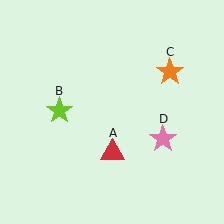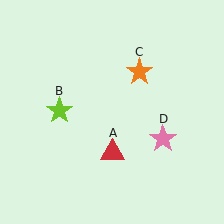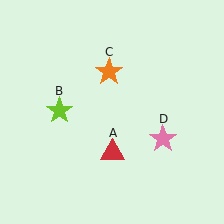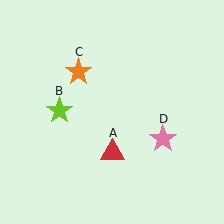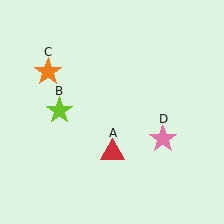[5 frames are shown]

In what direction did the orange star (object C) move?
The orange star (object C) moved left.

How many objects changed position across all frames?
1 object changed position: orange star (object C).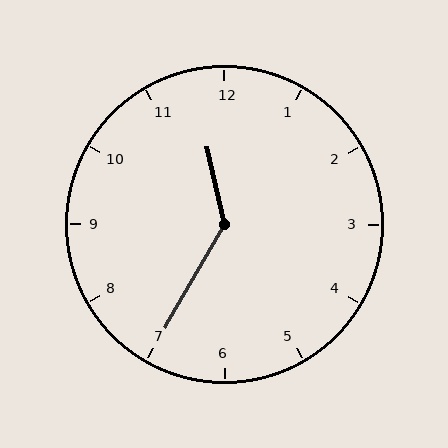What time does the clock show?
11:35.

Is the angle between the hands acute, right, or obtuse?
It is obtuse.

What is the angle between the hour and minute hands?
Approximately 138 degrees.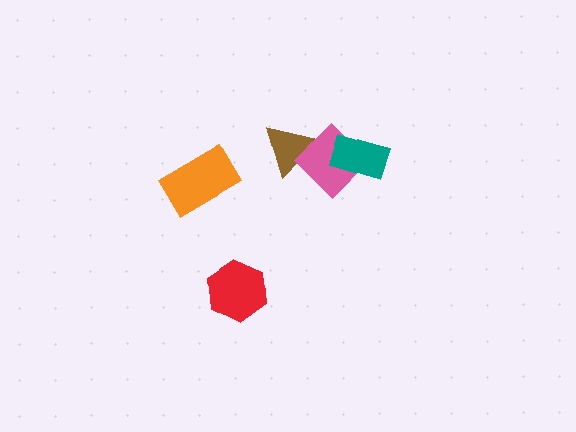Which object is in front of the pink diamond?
The teal rectangle is in front of the pink diamond.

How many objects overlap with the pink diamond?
2 objects overlap with the pink diamond.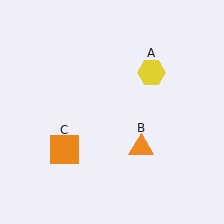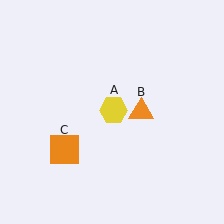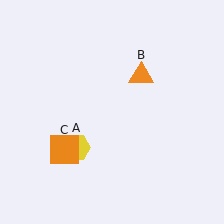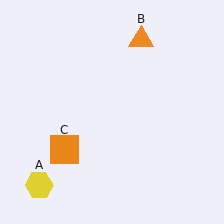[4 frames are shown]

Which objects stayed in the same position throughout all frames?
Orange square (object C) remained stationary.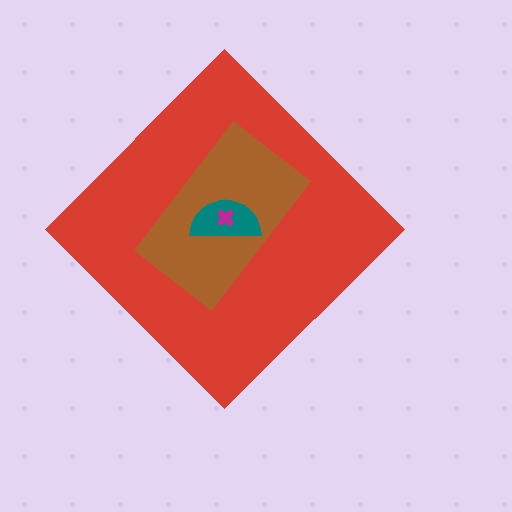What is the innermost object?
The magenta cross.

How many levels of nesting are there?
4.